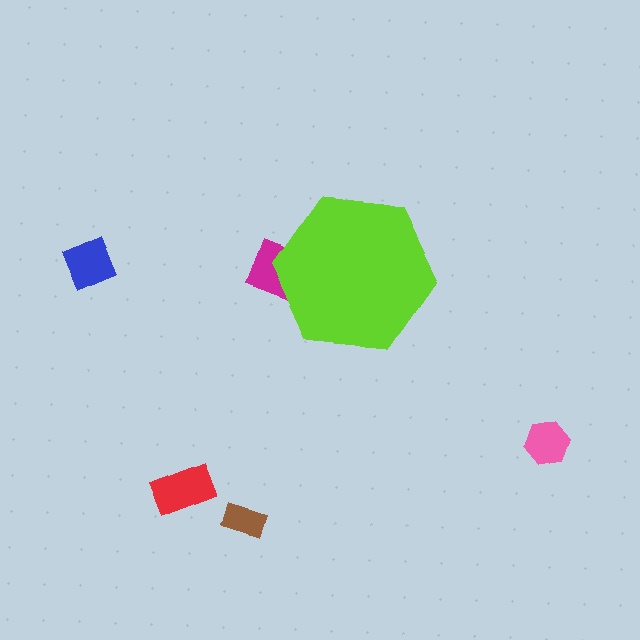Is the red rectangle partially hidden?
No, the red rectangle is fully visible.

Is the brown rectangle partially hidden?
No, the brown rectangle is fully visible.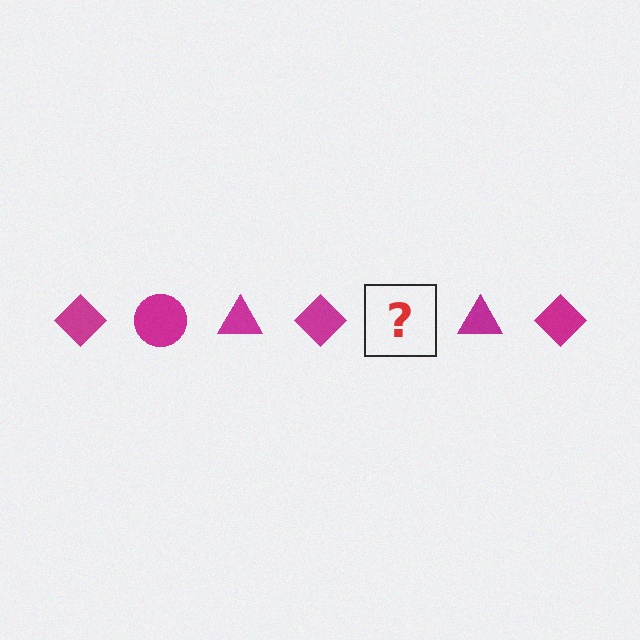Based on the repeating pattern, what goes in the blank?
The blank should be a magenta circle.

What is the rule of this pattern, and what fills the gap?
The rule is that the pattern cycles through diamond, circle, triangle shapes in magenta. The gap should be filled with a magenta circle.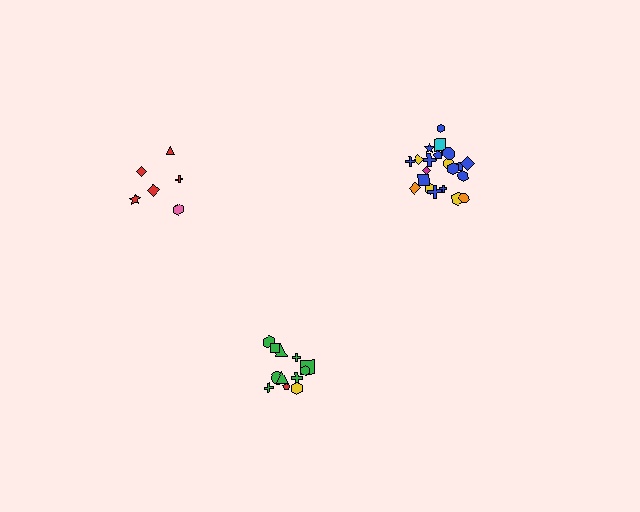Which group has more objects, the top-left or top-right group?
The top-right group.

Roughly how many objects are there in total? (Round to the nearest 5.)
Roughly 40 objects in total.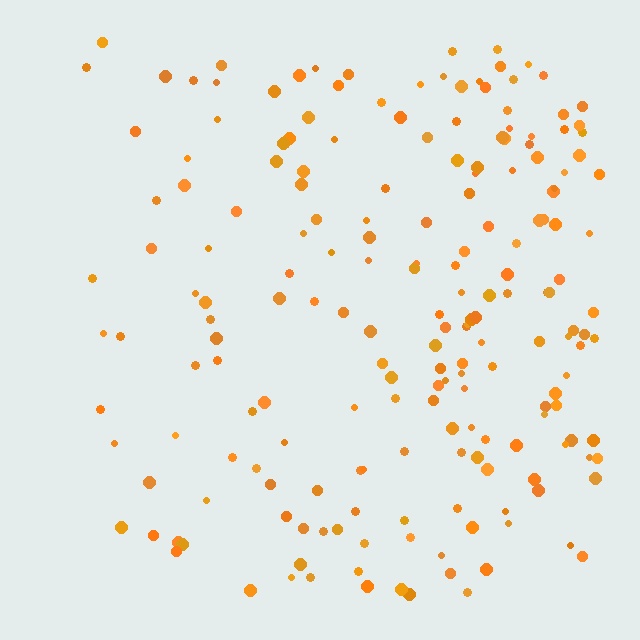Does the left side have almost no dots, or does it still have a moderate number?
Still a moderate number, just noticeably fewer than the right.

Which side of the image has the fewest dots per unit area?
The left.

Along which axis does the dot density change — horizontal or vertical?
Horizontal.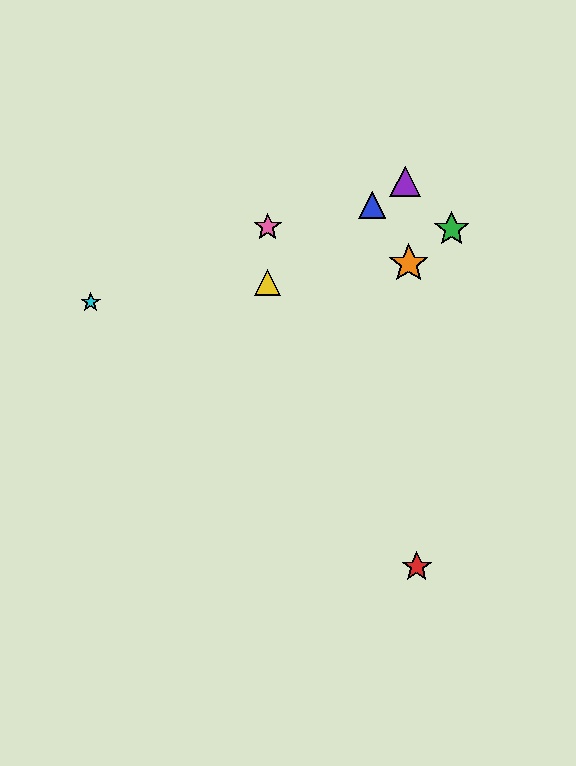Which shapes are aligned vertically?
The yellow triangle, the pink star are aligned vertically.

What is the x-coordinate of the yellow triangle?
The yellow triangle is at x≈268.